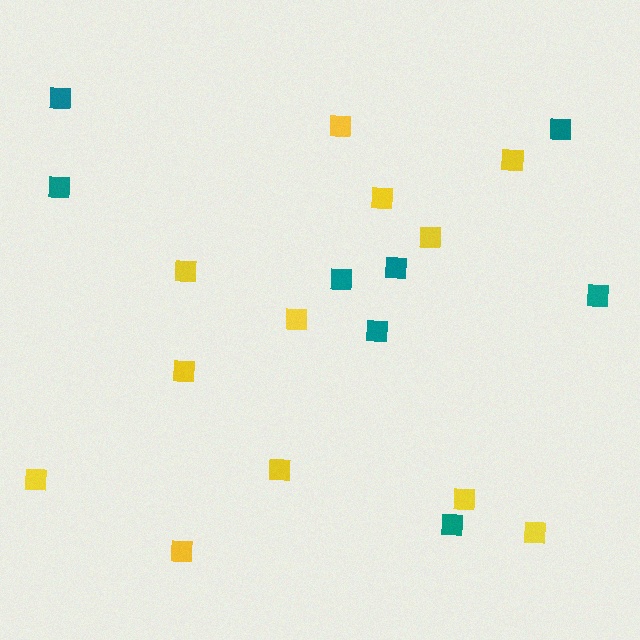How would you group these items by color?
There are 2 groups: one group of yellow squares (12) and one group of teal squares (8).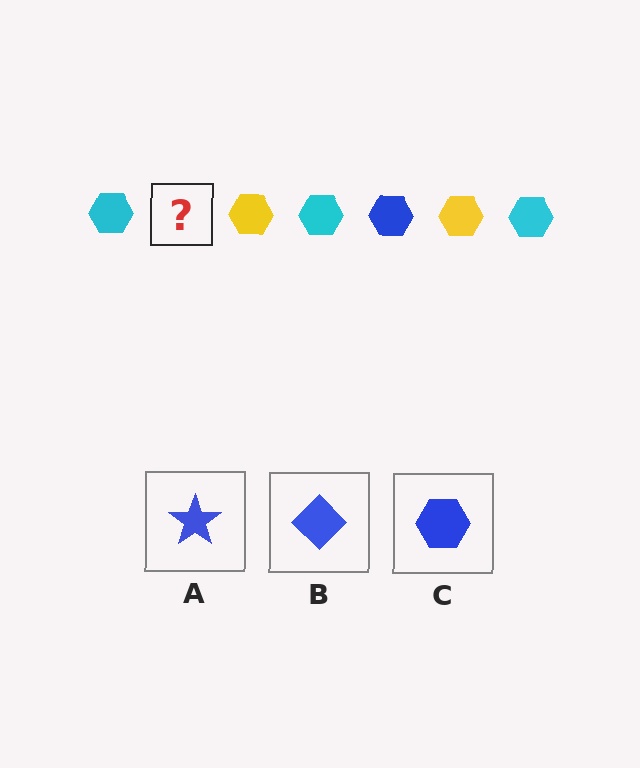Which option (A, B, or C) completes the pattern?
C.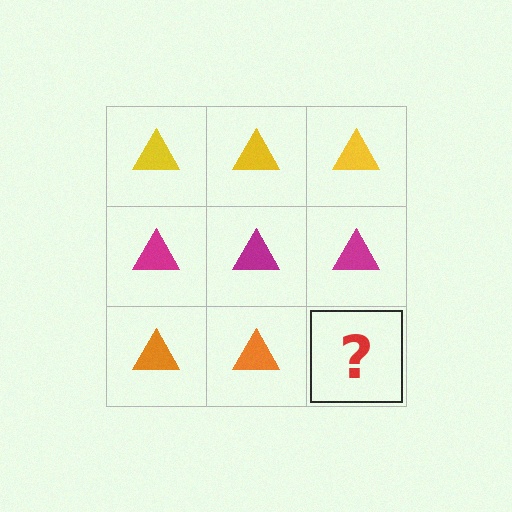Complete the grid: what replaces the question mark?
The question mark should be replaced with an orange triangle.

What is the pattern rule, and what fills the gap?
The rule is that each row has a consistent color. The gap should be filled with an orange triangle.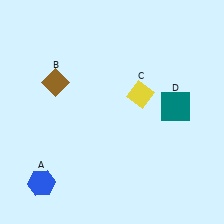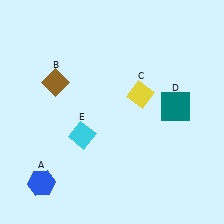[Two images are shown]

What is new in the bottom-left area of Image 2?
A cyan diamond (E) was added in the bottom-left area of Image 2.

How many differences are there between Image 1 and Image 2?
There is 1 difference between the two images.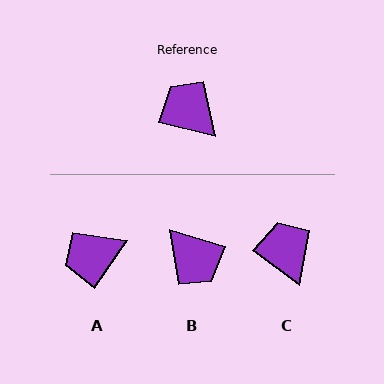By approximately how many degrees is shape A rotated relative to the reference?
Approximately 69 degrees counter-clockwise.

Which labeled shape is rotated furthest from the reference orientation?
B, about 176 degrees away.